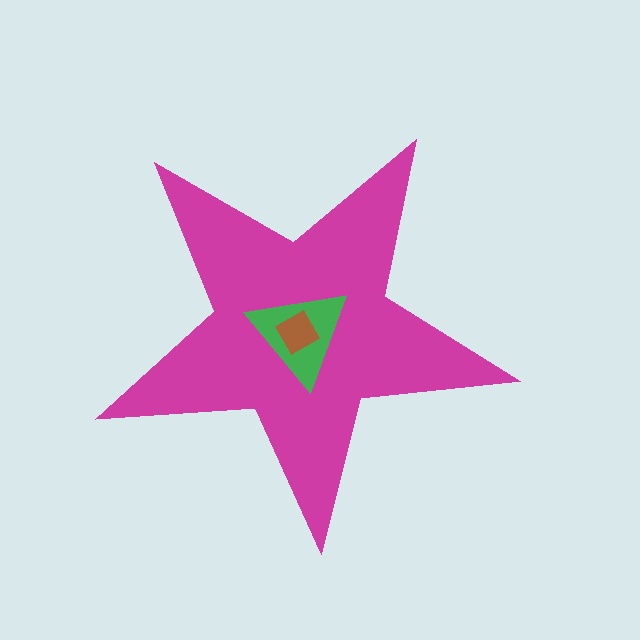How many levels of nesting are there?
3.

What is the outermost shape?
The magenta star.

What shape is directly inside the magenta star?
The green triangle.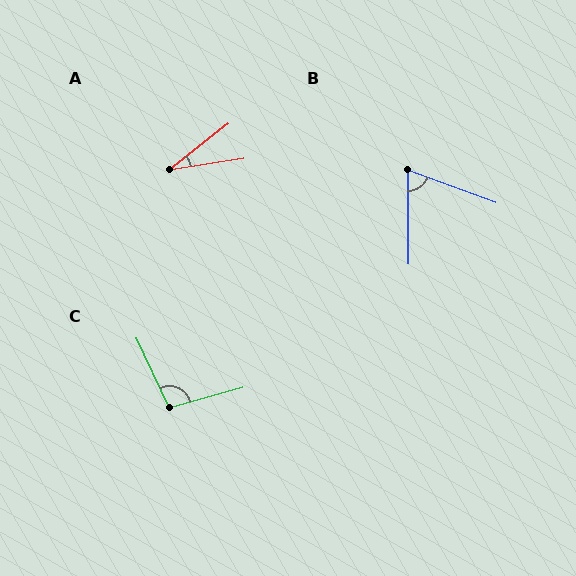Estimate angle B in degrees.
Approximately 69 degrees.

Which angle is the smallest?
A, at approximately 29 degrees.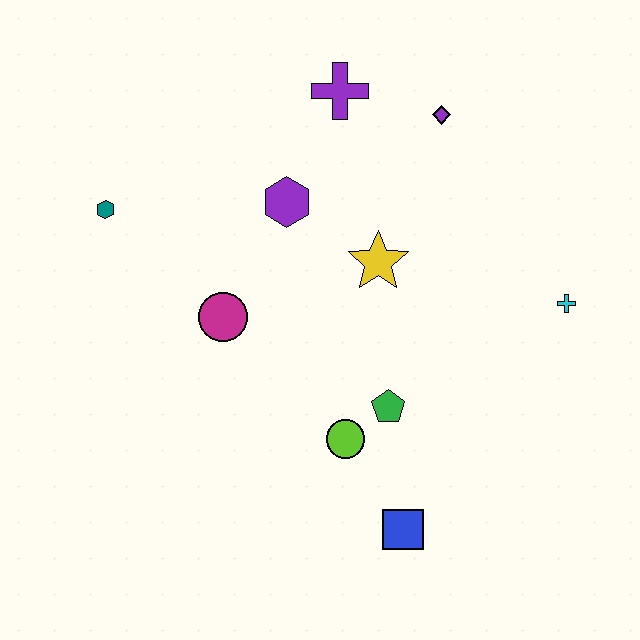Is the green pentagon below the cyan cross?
Yes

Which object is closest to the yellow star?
The purple hexagon is closest to the yellow star.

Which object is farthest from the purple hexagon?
The blue square is farthest from the purple hexagon.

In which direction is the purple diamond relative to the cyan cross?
The purple diamond is above the cyan cross.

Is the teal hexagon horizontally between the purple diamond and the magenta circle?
No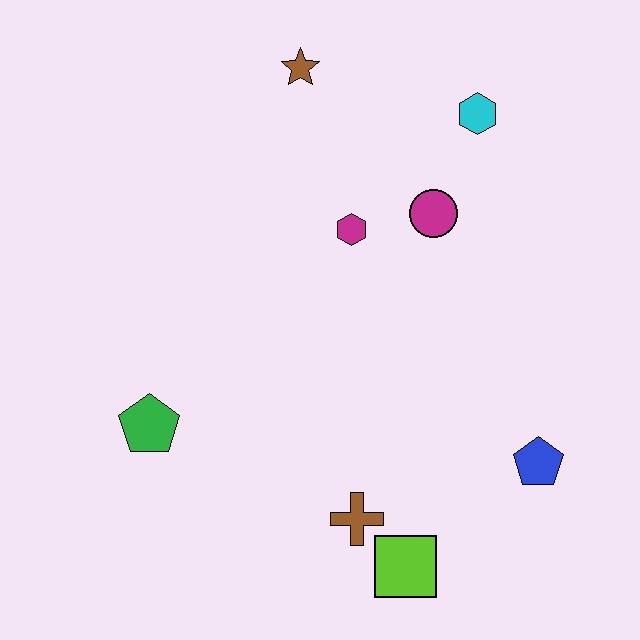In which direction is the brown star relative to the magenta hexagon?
The brown star is above the magenta hexagon.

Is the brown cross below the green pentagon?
Yes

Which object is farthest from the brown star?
The lime square is farthest from the brown star.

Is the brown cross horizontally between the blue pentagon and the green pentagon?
Yes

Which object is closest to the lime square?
The brown cross is closest to the lime square.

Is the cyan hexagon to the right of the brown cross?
Yes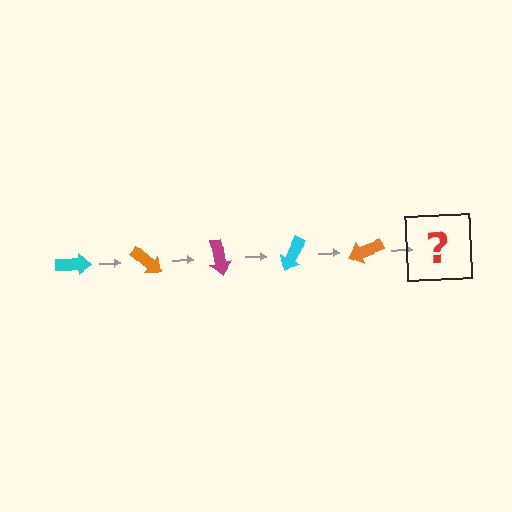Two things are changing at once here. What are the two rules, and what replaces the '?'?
The two rules are that it rotates 40 degrees each step and the color cycles through cyan, orange, and magenta. The '?' should be a magenta arrow, rotated 200 degrees from the start.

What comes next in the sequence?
The next element should be a magenta arrow, rotated 200 degrees from the start.